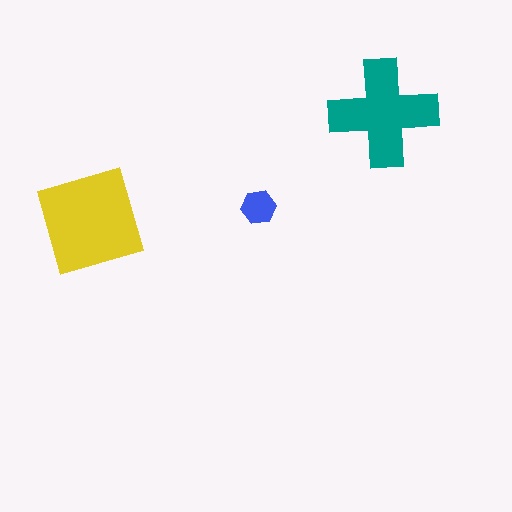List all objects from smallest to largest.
The blue hexagon, the teal cross, the yellow square.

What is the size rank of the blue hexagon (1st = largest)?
3rd.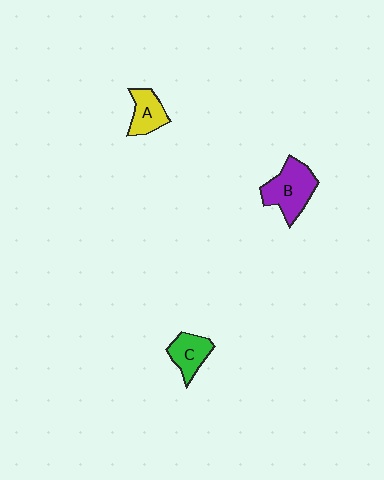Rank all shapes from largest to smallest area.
From largest to smallest: B (purple), C (green), A (yellow).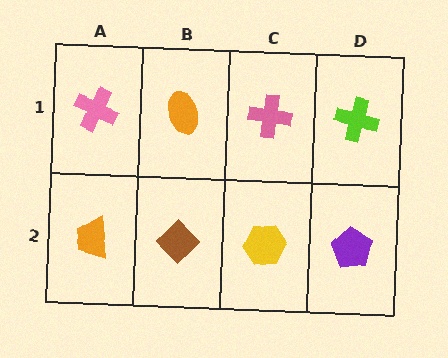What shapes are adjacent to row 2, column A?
A pink cross (row 1, column A), a brown diamond (row 2, column B).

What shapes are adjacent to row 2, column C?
A pink cross (row 1, column C), a brown diamond (row 2, column B), a purple pentagon (row 2, column D).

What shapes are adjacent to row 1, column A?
An orange trapezoid (row 2, column A), an orange ellipse (row 1, column B).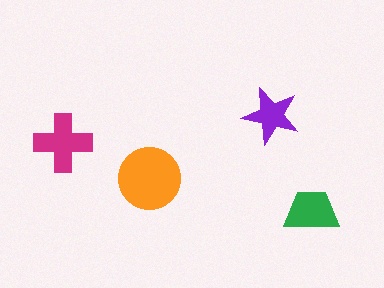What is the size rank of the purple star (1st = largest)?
4th.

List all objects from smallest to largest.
The purple star, the green trapezoid, the magenta cross, the orange circle.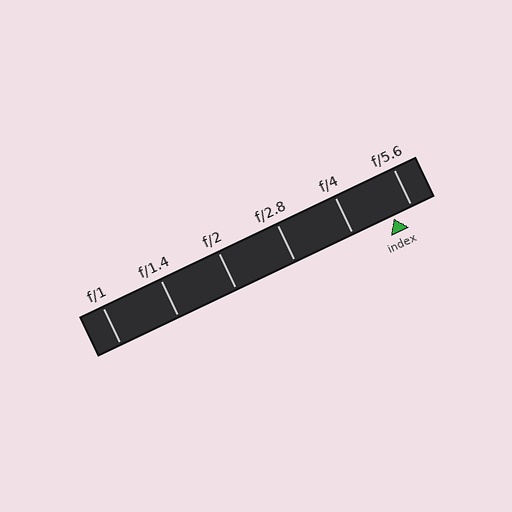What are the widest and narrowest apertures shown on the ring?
The widest aperture shown is f/1 and the narrowest is f/5.6.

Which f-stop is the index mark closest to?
The index mark is closest to f/5.6.